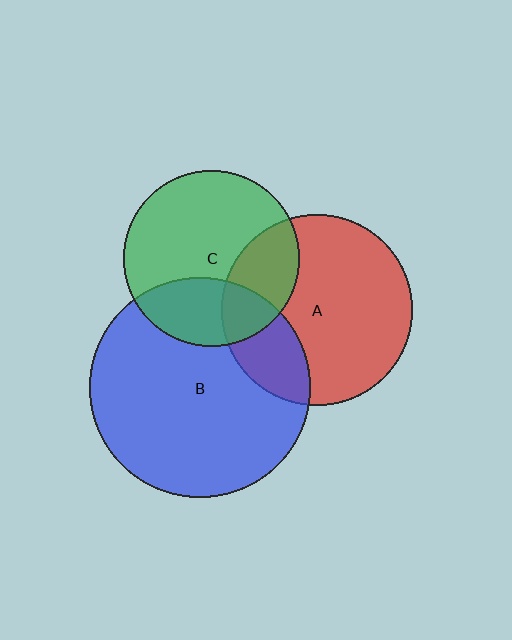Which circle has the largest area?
Circle B (blue).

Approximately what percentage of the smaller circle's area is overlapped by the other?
Approximately 25%.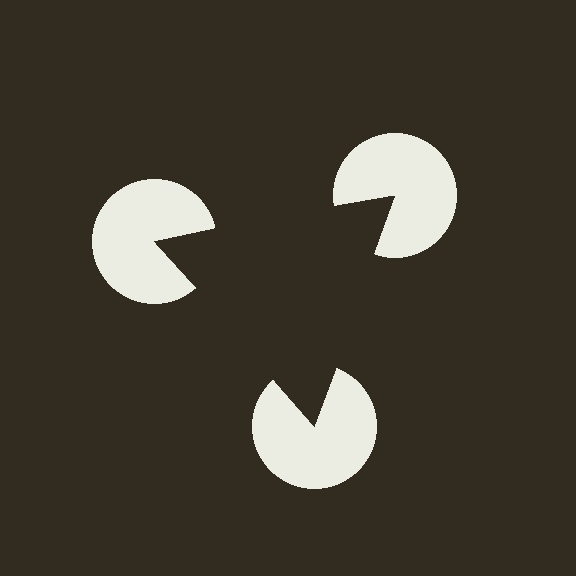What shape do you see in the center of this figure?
An illusory triangle — its edges are inferred from the aligned wedge cuts in the pac-man discs, not physically drawn.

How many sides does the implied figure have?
3 sides.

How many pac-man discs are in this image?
There are 3 — one at each vertex of the illusory triangle.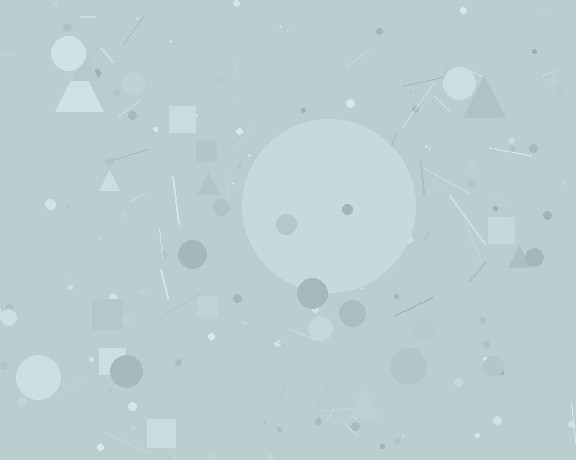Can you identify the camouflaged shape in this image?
The camouflaged shape is a circle.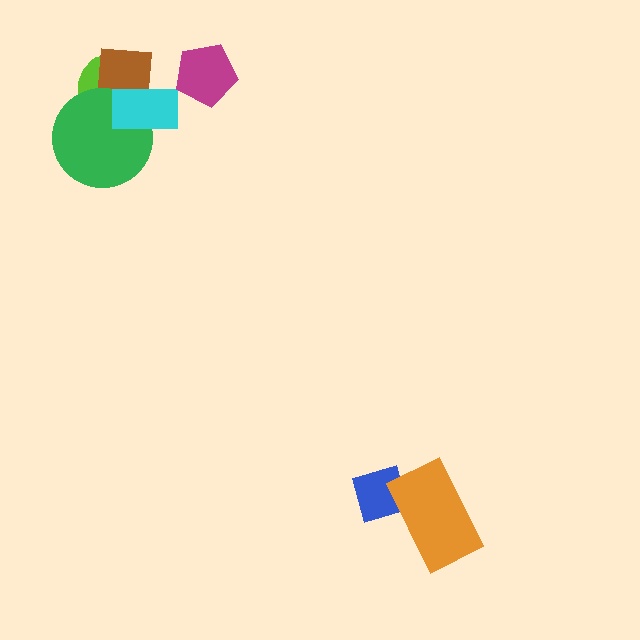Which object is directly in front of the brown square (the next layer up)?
The green circle is directly in front of the brown square.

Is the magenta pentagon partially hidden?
No, no other shape covers it.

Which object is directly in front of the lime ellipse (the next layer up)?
The brown square is directly in front of the lime ellipse.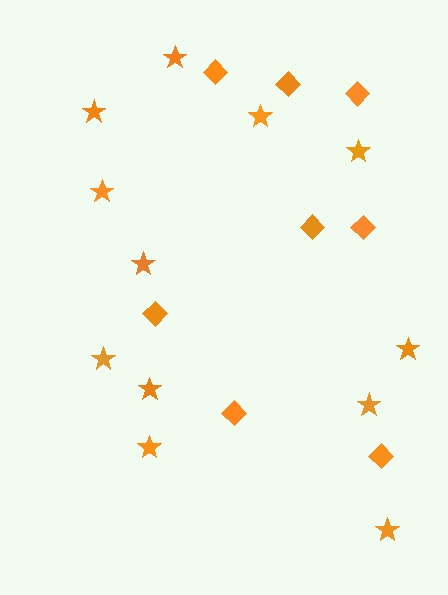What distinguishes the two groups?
There are 2 groups: one group of diamonds (8) and one group of stars (12).